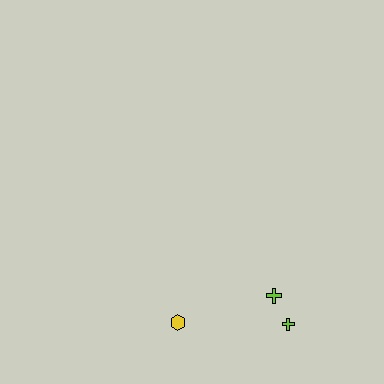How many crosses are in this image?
There are 2 crosses.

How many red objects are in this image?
There are no red objects.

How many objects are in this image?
There are 3 objects.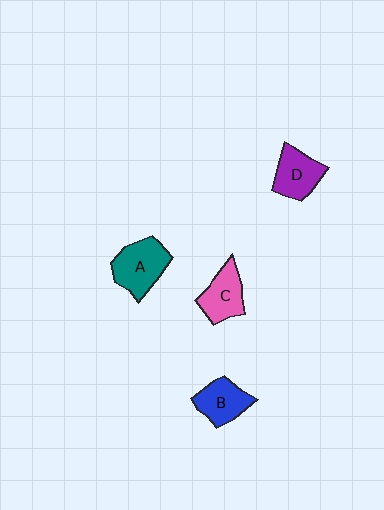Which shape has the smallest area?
Shape B (blue).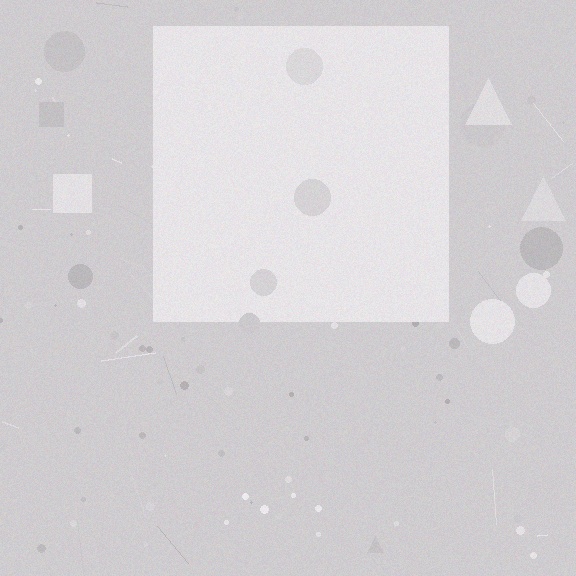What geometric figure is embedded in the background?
A square is embedded in the background.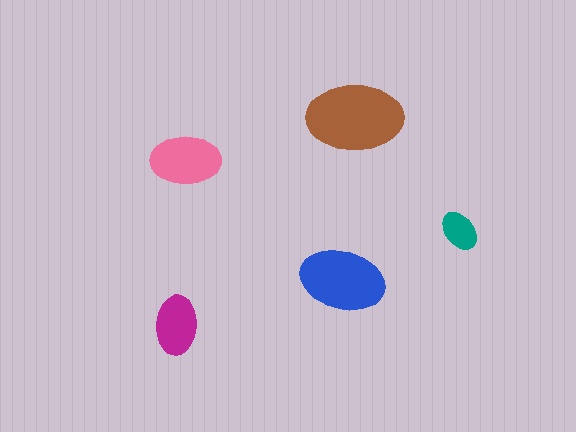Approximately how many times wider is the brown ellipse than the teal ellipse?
About 2.5 times wider.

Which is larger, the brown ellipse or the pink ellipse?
The brown one.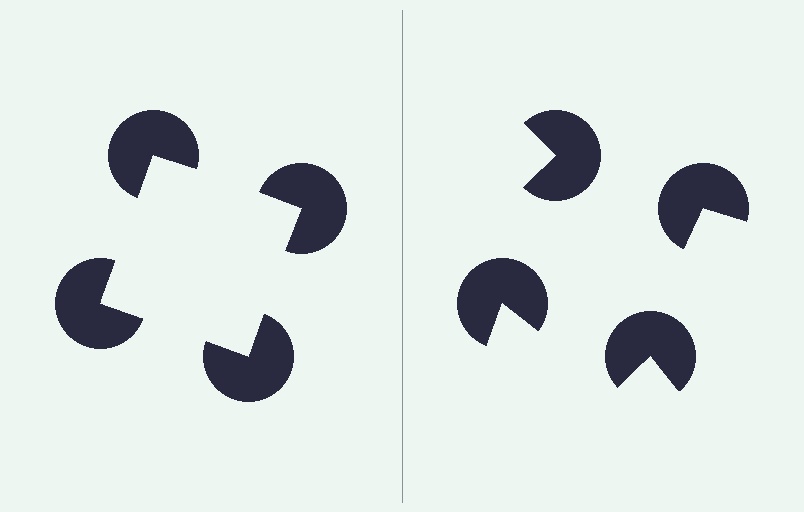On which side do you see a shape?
An illusory square appears on the left side. On the right side the wedge cuts are rotated, so no coherent shape forms.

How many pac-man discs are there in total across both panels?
8 — 4 on each side.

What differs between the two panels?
The pac-man discs are positioned identically on both sides; only the wedge orientations differ. On the left they align to a square; on the right they are misaligned.